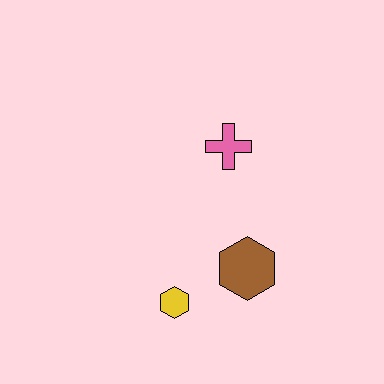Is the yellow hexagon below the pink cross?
Yes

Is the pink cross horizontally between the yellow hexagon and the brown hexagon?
Yes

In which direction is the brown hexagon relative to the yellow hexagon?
The brown hexagon is to the right of the yellow hexagon.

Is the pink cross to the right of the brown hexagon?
No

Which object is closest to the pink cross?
The brown hexagon is closest to the pink cross.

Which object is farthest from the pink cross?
The yellow hexagon is farthest from the pink cross.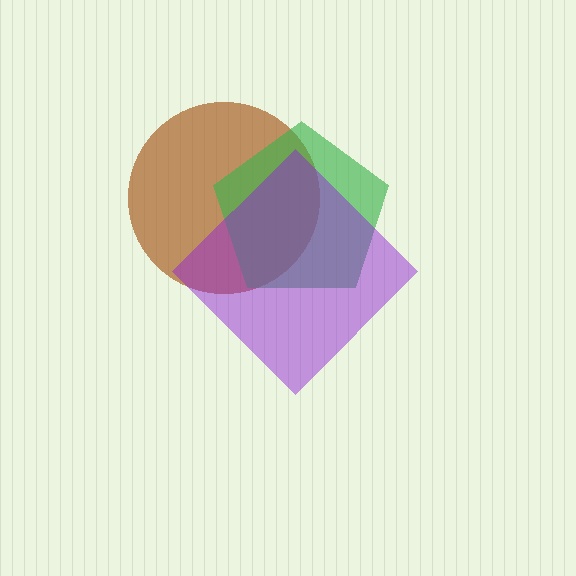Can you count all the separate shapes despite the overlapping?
Yes, there are 3 separate shapes.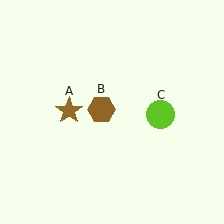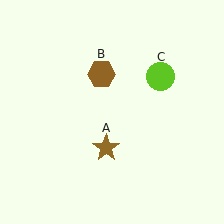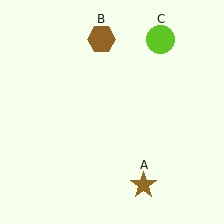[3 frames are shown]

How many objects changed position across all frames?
3 objects changed position: brown star (object A), brown hexagon (object B), lime circle (object C).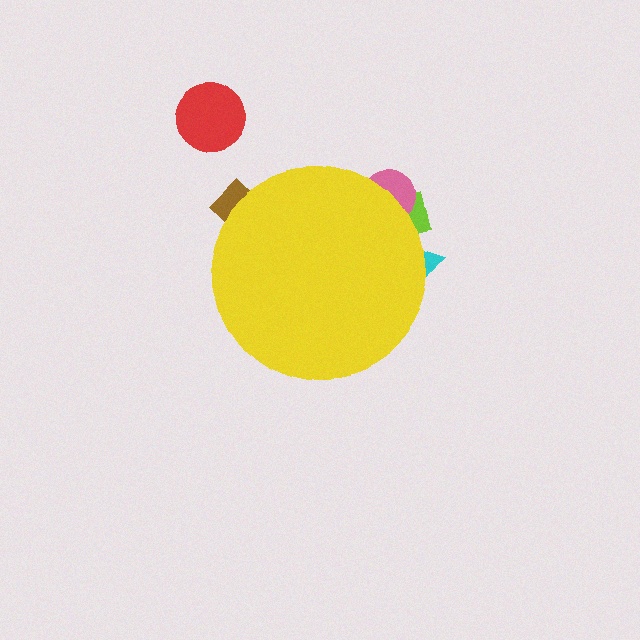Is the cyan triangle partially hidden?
Yes, the cyan triangle is partially hidden behind the yellow circle.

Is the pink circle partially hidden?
Yes, the pink circle is partially hidden behind the yellow circle.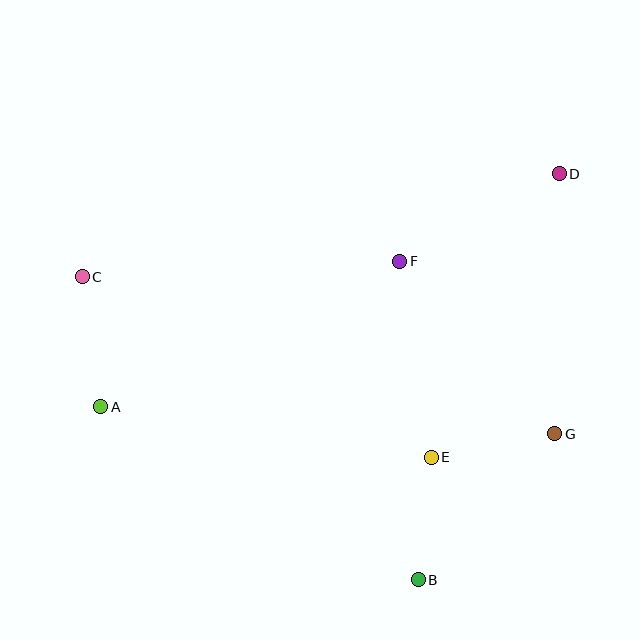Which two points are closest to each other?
Points B and E are closest to each other.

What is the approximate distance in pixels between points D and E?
The distance between D and E is approximately 311 pixels.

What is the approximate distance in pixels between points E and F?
The distance between E and F is approximately 198 pixels.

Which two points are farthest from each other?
Points A and D are farthest from each other.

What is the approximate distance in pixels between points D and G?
The distance between D and G is approximately 260 pixels.